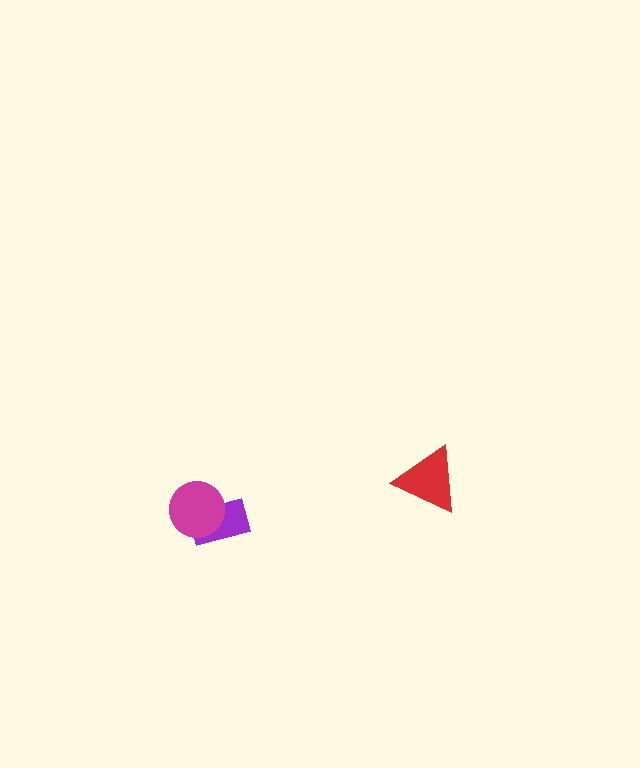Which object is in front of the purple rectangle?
The magenta circle is in front of the purple rectangle.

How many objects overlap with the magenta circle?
1 object overlaps with the magenta circle.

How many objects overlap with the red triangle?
0 objects overlap with the red triangle.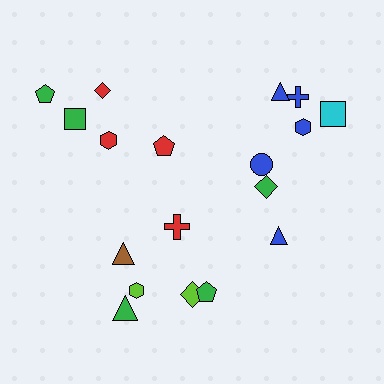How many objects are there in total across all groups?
There are 18 objects.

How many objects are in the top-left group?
There are 5 objects.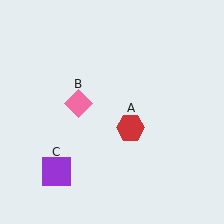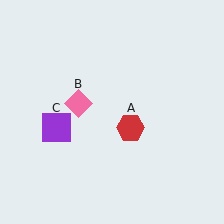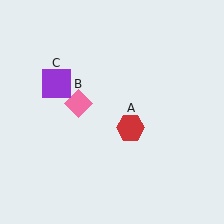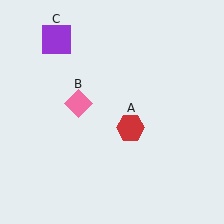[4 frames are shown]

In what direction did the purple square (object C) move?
The purple square (object C) moved up.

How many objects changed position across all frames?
1 object changed position: purple square (object C).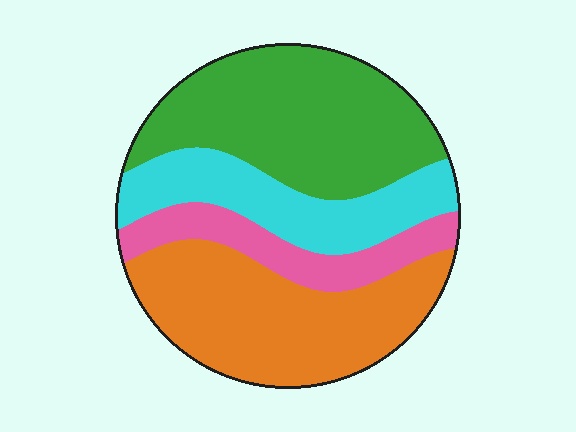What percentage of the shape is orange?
Orange covers 33% of the shape.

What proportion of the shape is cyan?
Cyan covers 20% of the shape.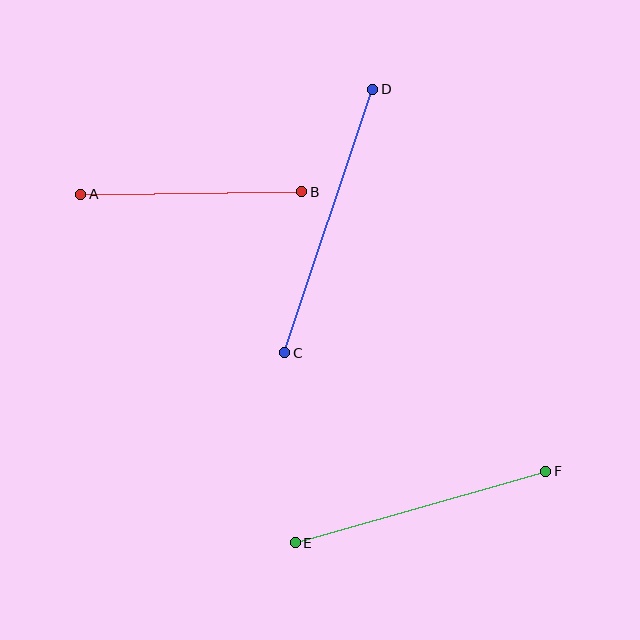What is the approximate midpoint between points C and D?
The midpoint is at approximately (329, 221) pixels.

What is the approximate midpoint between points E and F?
The midpoint is at approximately (421, 507) pixels.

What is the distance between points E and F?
The distance is approximately 261 pixels.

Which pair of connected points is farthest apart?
Points C and D are farthest apart.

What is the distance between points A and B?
The distance is approximately 221 pixels.